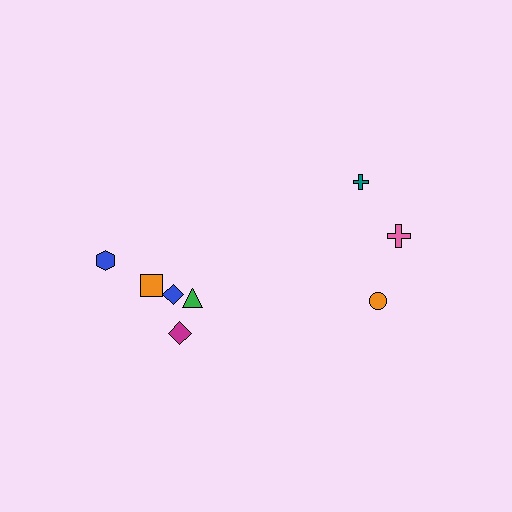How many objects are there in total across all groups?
There are 8 objects.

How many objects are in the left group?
There are 5 objects.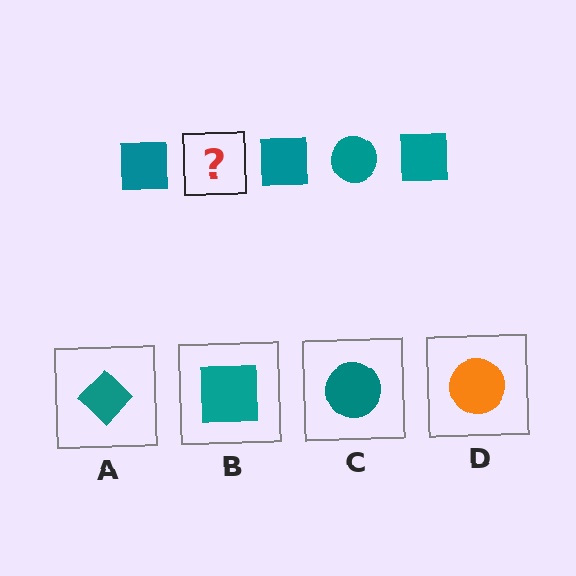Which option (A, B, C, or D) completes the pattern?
C.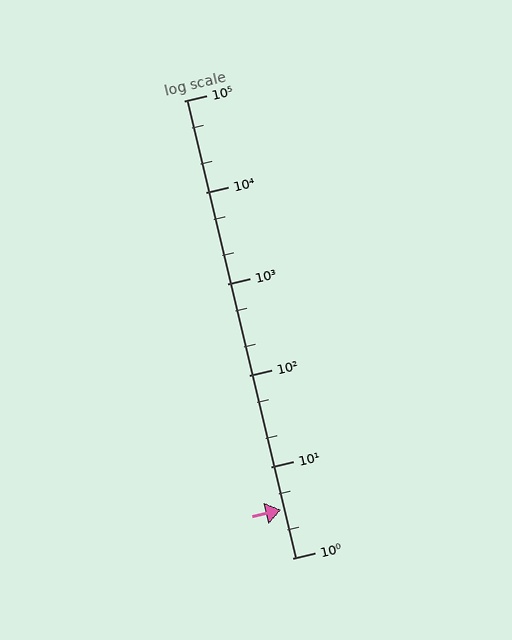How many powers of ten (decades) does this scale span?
The scale spans 5 decades, from 1 to 100000.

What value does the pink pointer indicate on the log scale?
The pointer indicates approximately 3.4.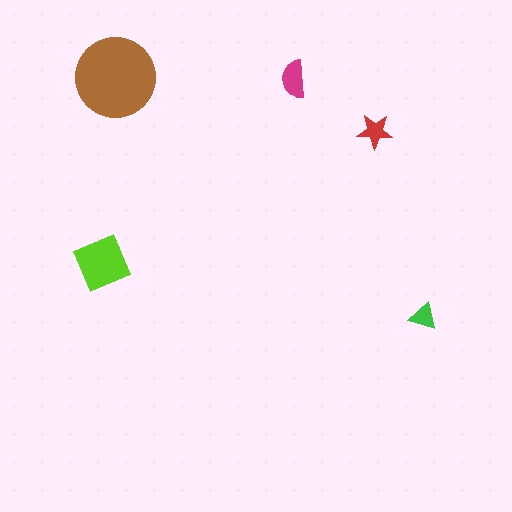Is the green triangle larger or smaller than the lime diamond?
Smaller.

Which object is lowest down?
The green triangle is bottommost.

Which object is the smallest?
The green triangle.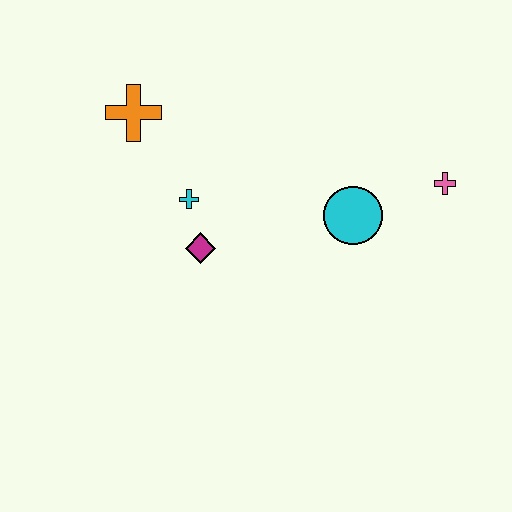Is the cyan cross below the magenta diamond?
No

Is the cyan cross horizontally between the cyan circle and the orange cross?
Yes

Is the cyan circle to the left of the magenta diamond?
No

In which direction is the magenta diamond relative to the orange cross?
The magenta diamond is below the orange cross.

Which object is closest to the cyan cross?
The magenta diamond is closest to the cyan cross.